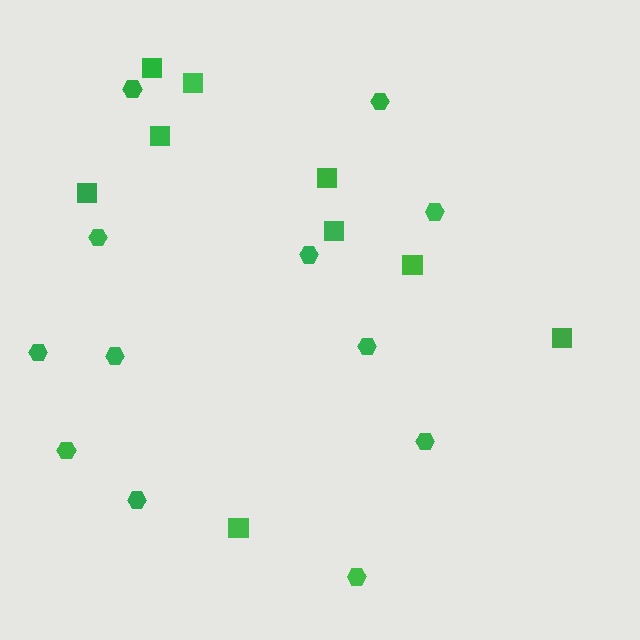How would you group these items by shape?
There are 2 groups: one group of hexagons (12) and one group of squares (9).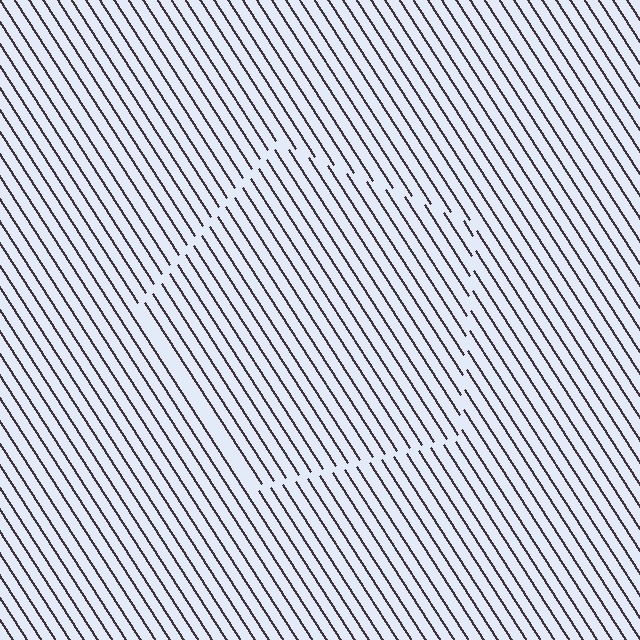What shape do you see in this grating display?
An illusory pentagon. The interior of the shape contains the same grating, shifted by half a period — the contour is defined by the phase discontinuity where line-ends from the inner and outer gratings abut.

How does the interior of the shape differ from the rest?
The interior of the shape contains the same grating, shifted by half a period — the contour is defined by the phase discontinuity where line-ends from the inner and outer gratings abut.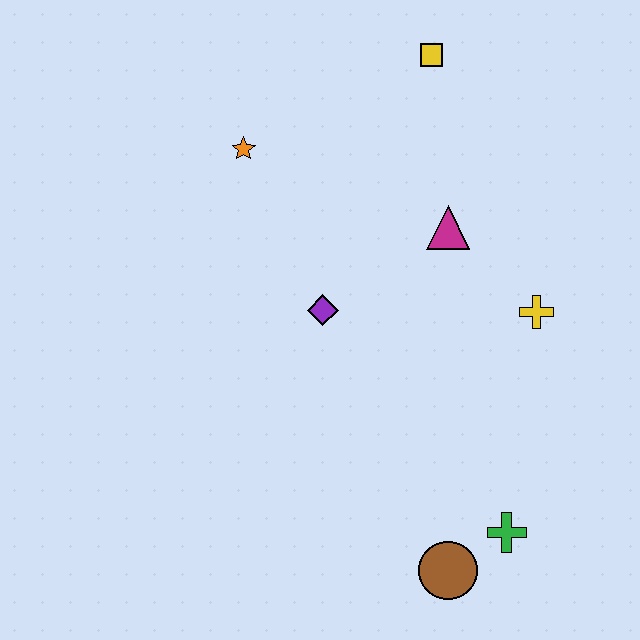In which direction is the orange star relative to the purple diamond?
The orange star is above the purple diamond.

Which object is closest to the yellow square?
The magenta triangle is closest to the yellow square.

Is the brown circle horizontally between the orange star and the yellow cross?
Yes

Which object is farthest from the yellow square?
The brown circle is farthest from the yellow square.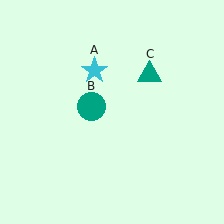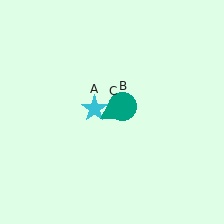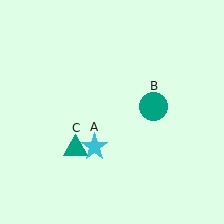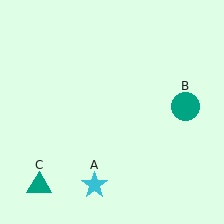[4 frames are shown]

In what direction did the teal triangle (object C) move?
The teal triangle (object C) moved down and to the left.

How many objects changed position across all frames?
3 objects changed position: cyan star (object A), teal circle (object B), teal triangle (object C).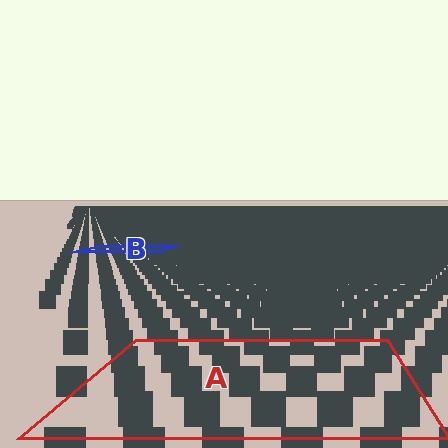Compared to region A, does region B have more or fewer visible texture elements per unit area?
Region B has more texture elements per unit area — they are packed more densely because it is farther away.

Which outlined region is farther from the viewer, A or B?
Region B is farther from the viewer — the texture elements inside it appear smaller and more densely packed.